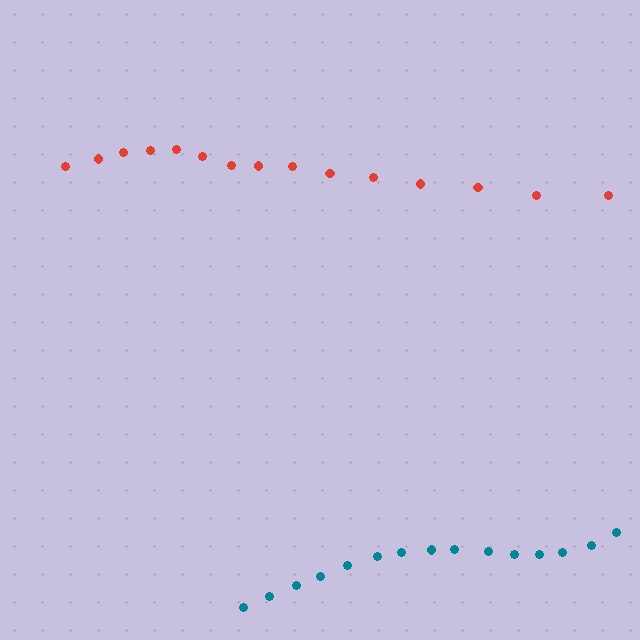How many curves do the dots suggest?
There are 2 distinct paths.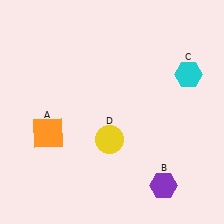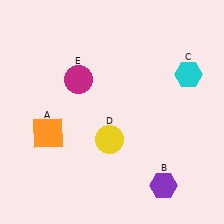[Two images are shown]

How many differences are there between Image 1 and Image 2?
There is 1 difference between the two images.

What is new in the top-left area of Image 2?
A magenta circle (E) was added in the top-left area of Image 2.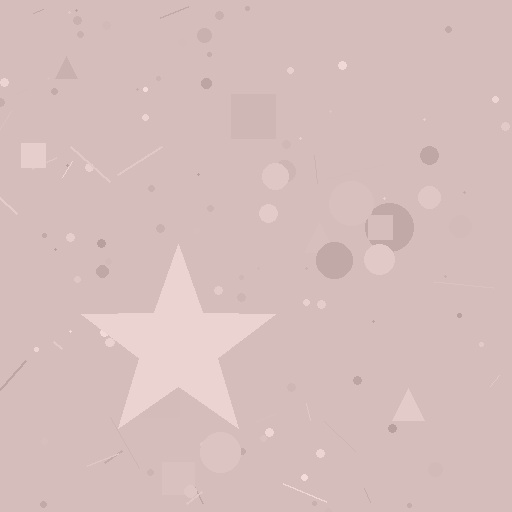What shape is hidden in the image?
A star is hidden in the image.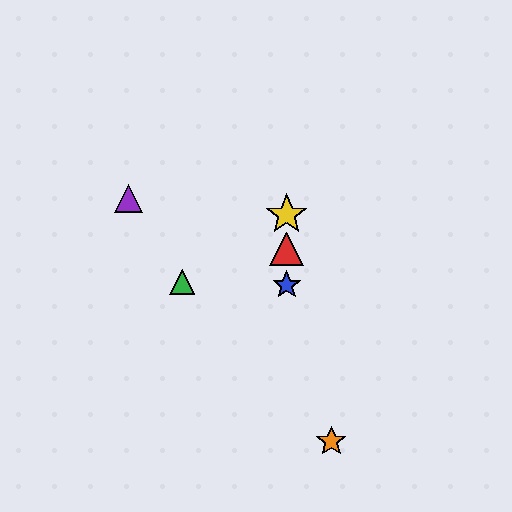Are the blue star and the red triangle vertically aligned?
Yes, both are at x≈287.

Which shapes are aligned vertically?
The red triangle, the blue star, the yellow star are aligned vertically.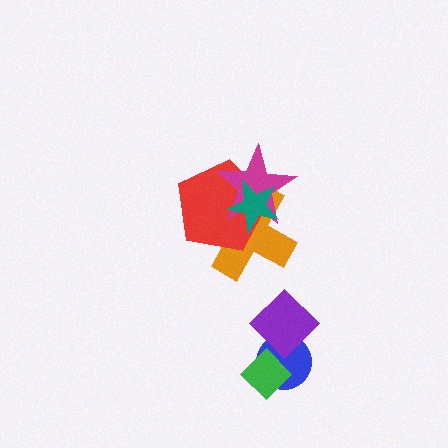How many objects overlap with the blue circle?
2 objects overlap with the blue circle.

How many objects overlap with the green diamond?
2 objects overlap with the green diamond.